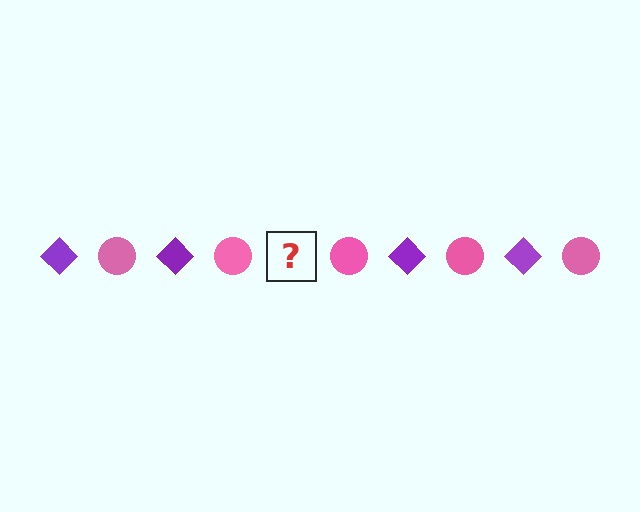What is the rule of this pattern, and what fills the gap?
The rule is that the pattern alternates between purple diamond and pink circle. The gap should be filled with a purple diamond.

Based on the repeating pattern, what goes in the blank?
The blank should be a purple diamond.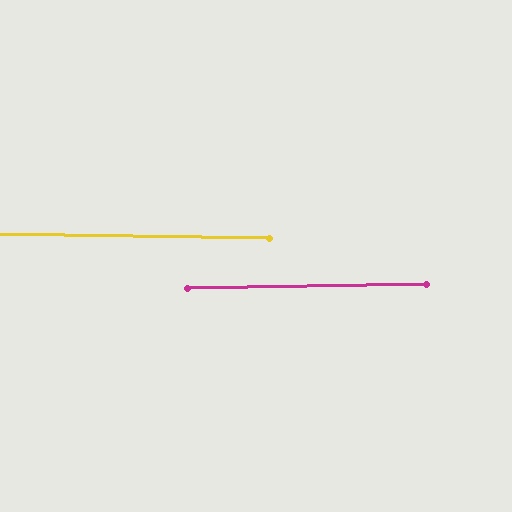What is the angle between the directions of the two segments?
Approximately 2 degrees.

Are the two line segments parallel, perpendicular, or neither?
Parallel — their directions differ by only 1.9°.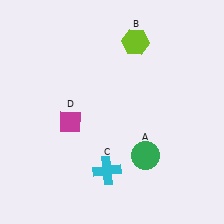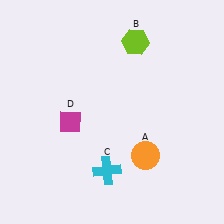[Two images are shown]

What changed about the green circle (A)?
In Image 1, A is green. In Image 2, it changed to orange.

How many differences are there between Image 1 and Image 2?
There is 1 difference between the two images.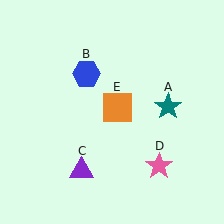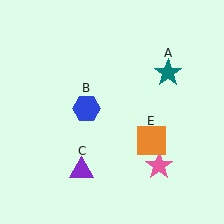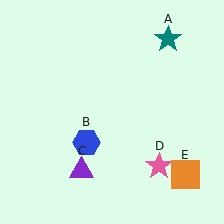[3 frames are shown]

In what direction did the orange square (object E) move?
The orange square (object E) moved down and to the right.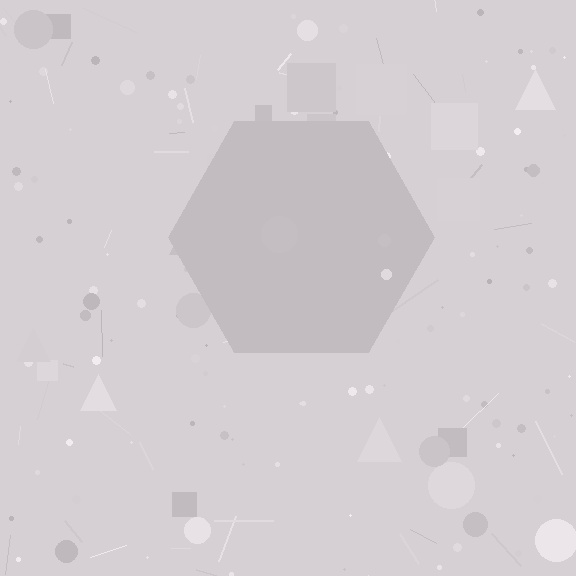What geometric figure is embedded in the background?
A hexagon is embedded in the background.